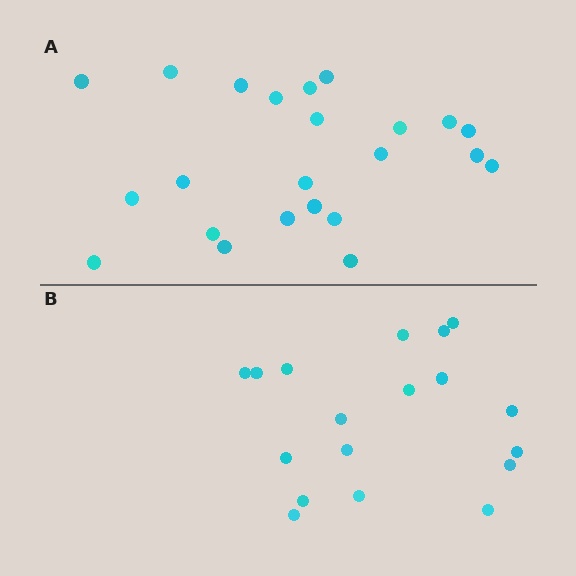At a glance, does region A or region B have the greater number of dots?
Region A (the top region) has more dots.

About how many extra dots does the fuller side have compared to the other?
Region A has about 5 more dots than region B.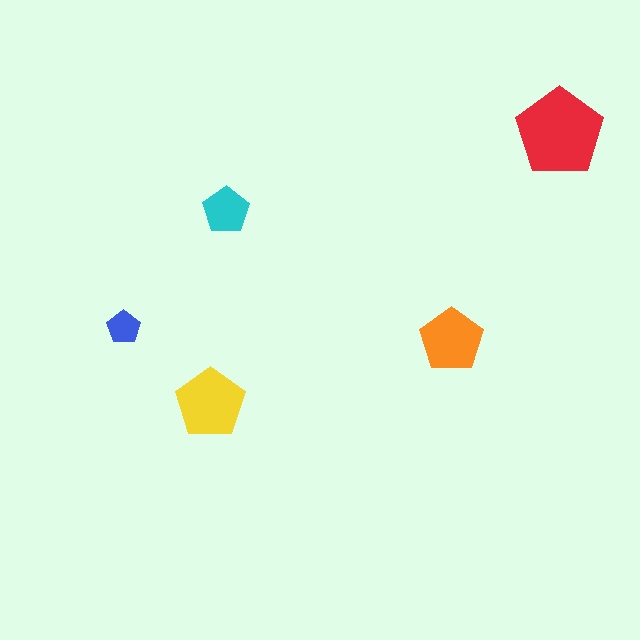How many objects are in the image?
There are 5 objects in the image.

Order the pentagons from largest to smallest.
the red one, the yellow one, the orange one, the cyan one, the blue one.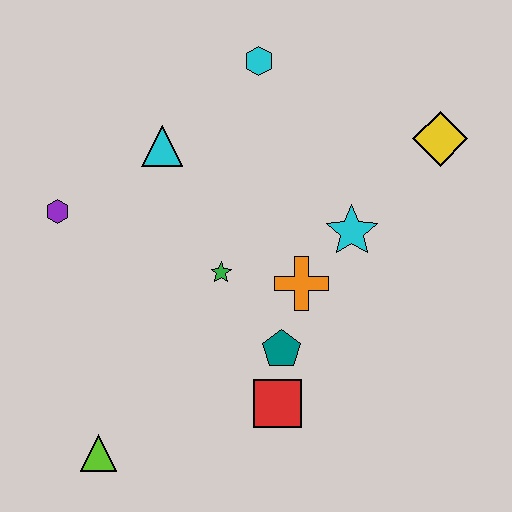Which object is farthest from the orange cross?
The lime triangle is farthest from the orange cross.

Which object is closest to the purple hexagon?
The cyan triangle is closest to the purple hexagon.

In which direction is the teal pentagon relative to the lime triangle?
The teal pentagon is to the right of the lime triangle.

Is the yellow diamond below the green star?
No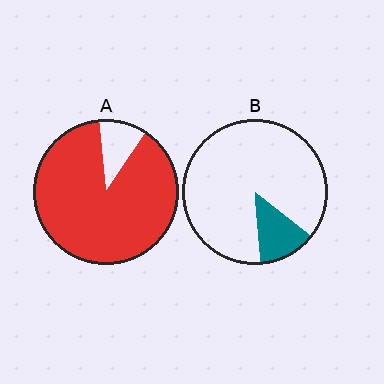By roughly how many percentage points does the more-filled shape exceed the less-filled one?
By roughly 75 percentage points (A over B).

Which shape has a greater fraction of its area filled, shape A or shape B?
Shape A.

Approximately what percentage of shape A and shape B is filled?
A is approximately 90% and B is approximately 15%.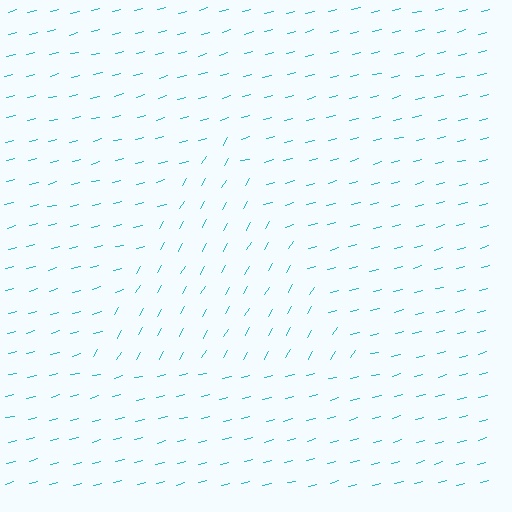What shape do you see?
I see a triangle.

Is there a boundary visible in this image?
Yes, there is a texture boundary formed by a change in line orientation.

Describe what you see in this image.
The image is filled with small cyan line segments. A triangle region in the image has lines oriented differently from the surrounding lines, creating a visible texture boundary.